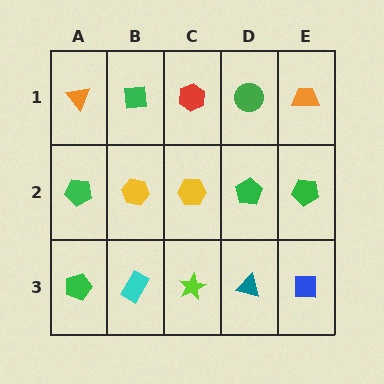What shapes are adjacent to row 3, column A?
A green pentagon (row 2, column A), a cyan rectangle (row 3, column B).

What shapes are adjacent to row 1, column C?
A yellow hexagon (row 2, column C), a green square (row 1, column B), a green circle (row 1, column D).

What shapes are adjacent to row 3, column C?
A yellow hexagon (row 2, column C), a cyan rectangle (row 3, column B), a teal triangle (row 3, column D).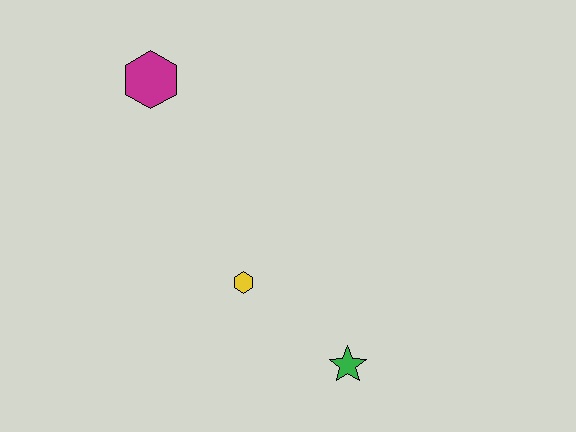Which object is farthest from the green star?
The magenta hexagon is farthest from the green star.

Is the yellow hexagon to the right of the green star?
No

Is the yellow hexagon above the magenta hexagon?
No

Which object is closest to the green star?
The yellow hexagon is closest to the green star.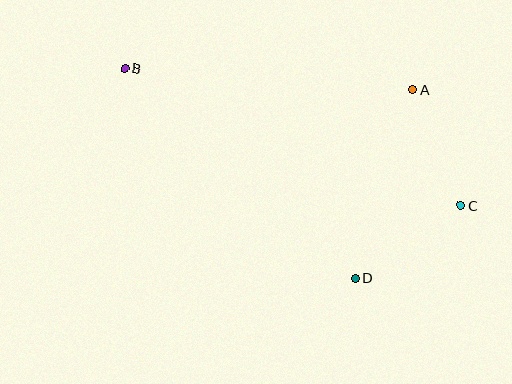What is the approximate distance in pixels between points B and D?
The distance between B and D is approximately 312 pixels.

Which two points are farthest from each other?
Points B and C are farthest from each other.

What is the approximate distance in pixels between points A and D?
The distance between A and D is approximately 197 pixels.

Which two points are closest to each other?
Points A and C are closest to each other.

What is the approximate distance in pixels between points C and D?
The distance between C and D is approximately 128 pixels.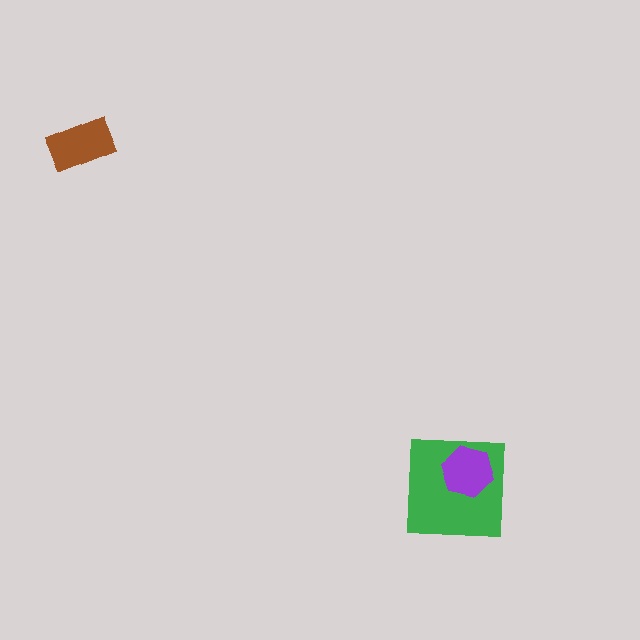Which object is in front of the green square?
The purple hexagon is in front of the green square.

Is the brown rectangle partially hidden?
No, no other shape covers it.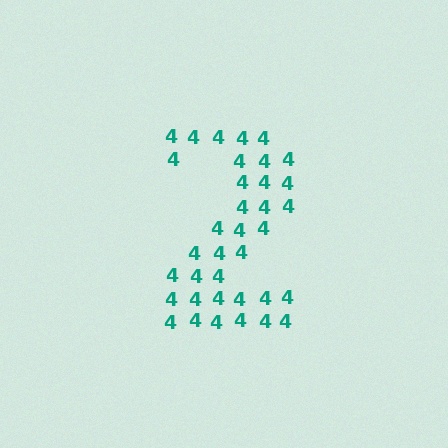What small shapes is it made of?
It is made of small digit 4's.